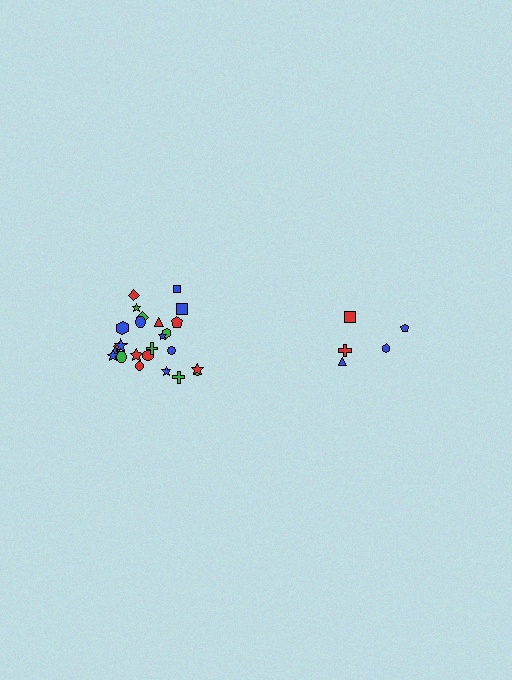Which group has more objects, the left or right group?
The left group.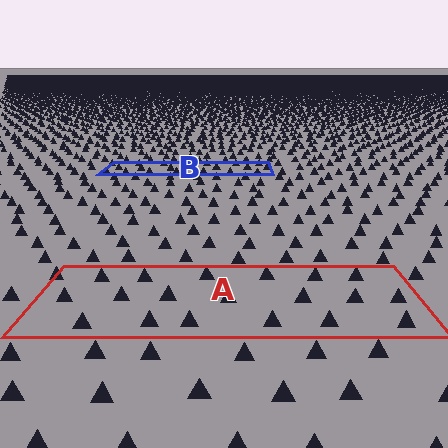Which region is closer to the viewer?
Region A is closer. The texture elements there are larger and more spread out.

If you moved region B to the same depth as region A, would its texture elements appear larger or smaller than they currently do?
They would appear larger. At a closer depth, the same texture elements are projected at a bigger on-screen size.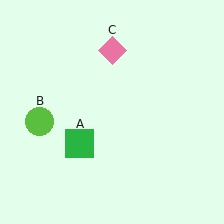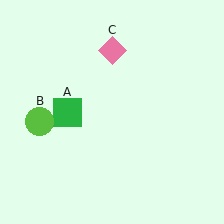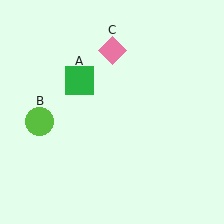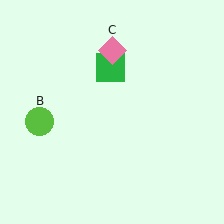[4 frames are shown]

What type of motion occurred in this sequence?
The green square (object A) rotated clockwise around the center of the scene.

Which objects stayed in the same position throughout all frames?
Lime circle (object B) and pink diamond (object C) remained stationary.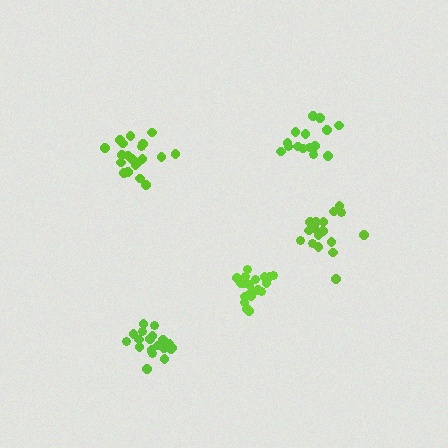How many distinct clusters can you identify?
There are 5 distinct clusters.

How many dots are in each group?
Group 1: 20 dots, Group 2: 21 dots, Group 3: 15 dots, Group 4: 17 dots, Group 5: 20 dots (93 total).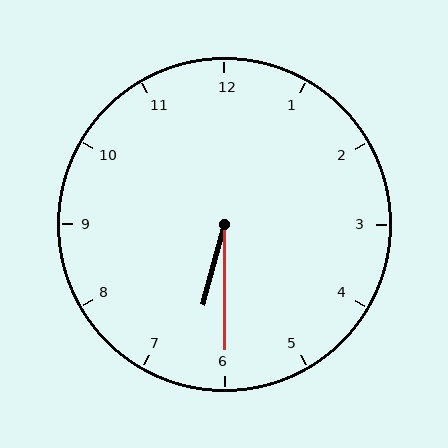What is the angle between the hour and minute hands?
Approximately 15 degrees.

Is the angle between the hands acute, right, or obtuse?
It is acute.